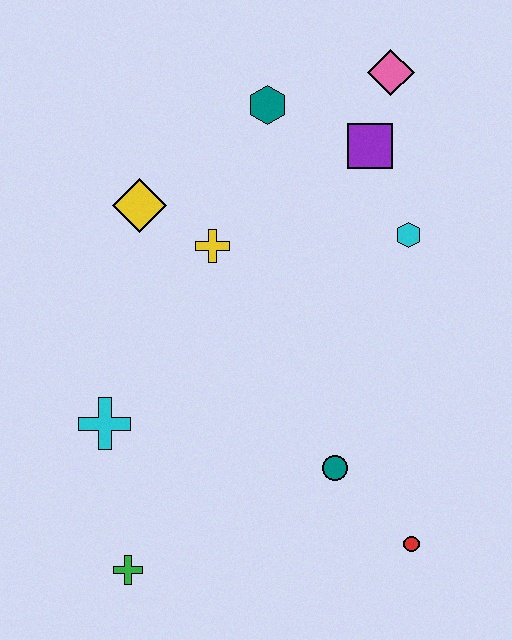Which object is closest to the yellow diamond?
The yellow cross is closest to the yellow diamond.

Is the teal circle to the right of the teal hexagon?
Yes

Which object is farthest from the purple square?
The green cross is farthest from the purple square.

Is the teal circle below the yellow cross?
Yes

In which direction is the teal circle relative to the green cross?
The teal circle is to the right of the green cross.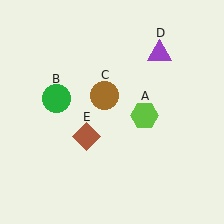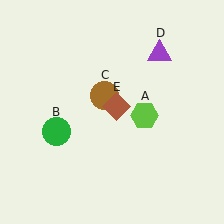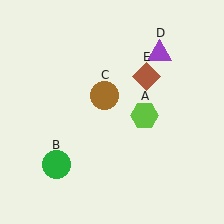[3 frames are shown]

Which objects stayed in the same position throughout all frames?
Lime hexagon (object A) and brown circle (object C) and purple triangle (object D) remained stationary.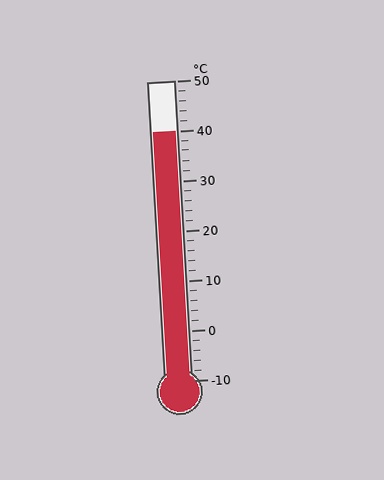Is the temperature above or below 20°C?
The temperature is above 20°C.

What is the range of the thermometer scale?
The thermometer scale ranges from -10°C to 50°C.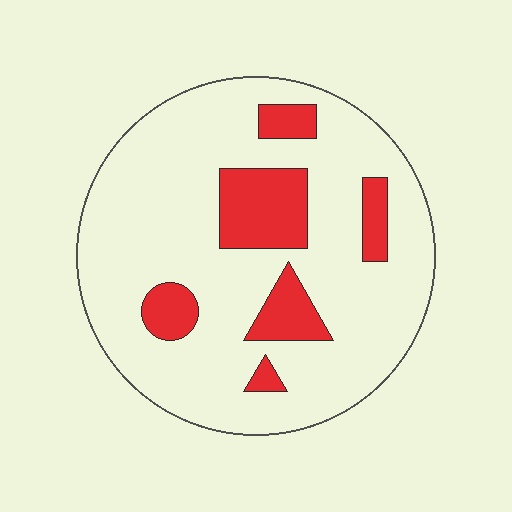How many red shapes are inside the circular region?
6.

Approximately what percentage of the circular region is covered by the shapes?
Approximately 20%.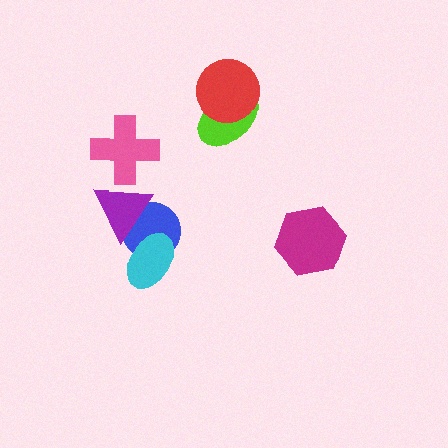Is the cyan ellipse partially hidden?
Yes, it is partially covered by another shape.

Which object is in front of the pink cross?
The purple triangle is in front of the pink cross.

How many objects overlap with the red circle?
1 object overlaps with the red circle.